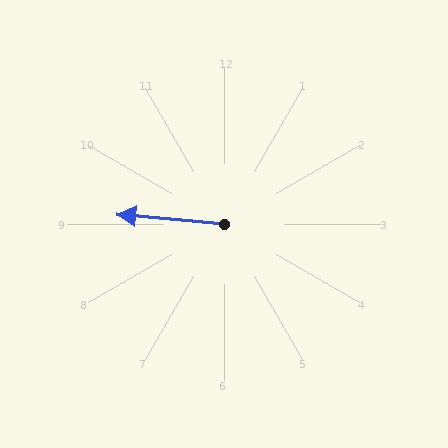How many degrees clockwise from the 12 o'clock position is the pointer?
Approximately 275 degrees.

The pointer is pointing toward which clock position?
Roughly 9 o'clock.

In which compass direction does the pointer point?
West.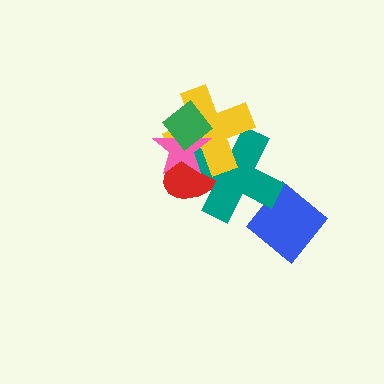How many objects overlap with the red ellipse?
4 objects overlap with the red ellipse.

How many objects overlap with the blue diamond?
1 object overlaps with the blue diamond.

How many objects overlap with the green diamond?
3 objects overlap with the green diamond.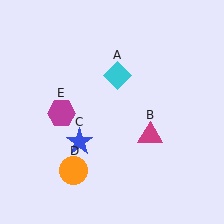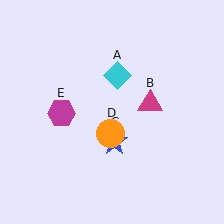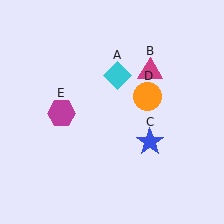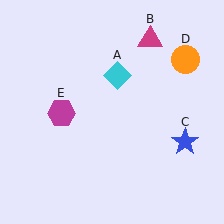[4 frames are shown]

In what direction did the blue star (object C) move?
The blue star (object C) moved right.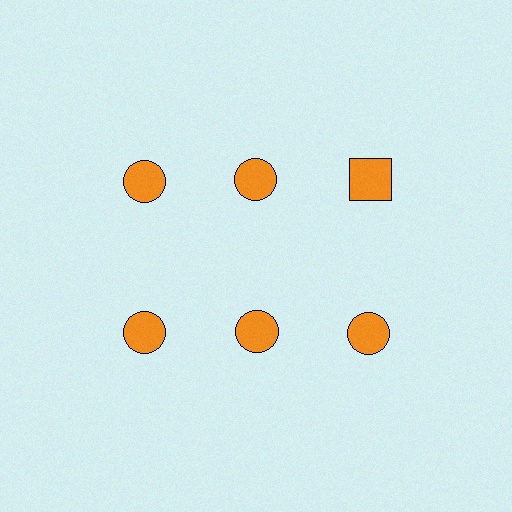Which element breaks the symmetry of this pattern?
The orange square in the top row, center column breaks the symmetry. All other shapes are orange circles.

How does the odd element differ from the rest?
It has a different shape: square instead of circle.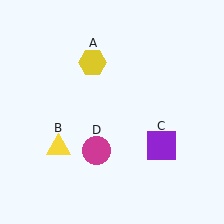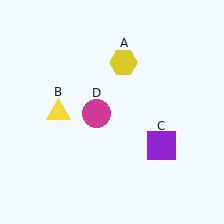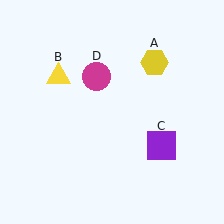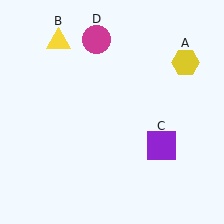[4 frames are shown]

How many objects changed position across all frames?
3 objects changed position: yellow hexagon (object A), yellow triangle (object B), magenta circle (object D).